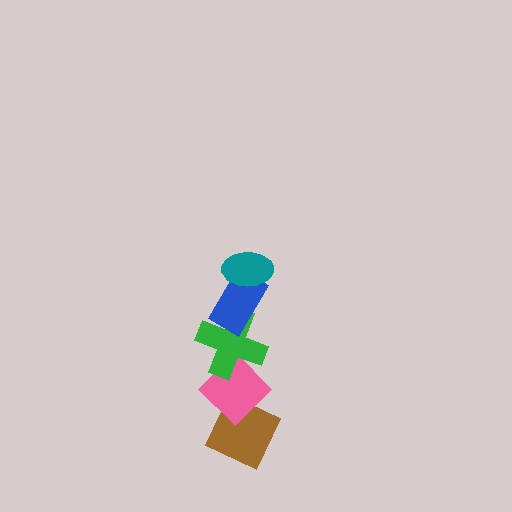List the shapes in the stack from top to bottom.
From top to bottom: the teal ellipse, the blue rectangle, the green cross, the pink diamond, the brown diamond.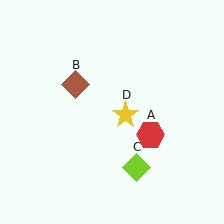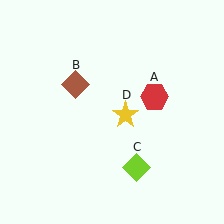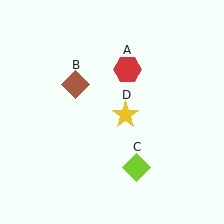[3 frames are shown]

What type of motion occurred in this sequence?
The red hexagon (object A) rotated counterclockwise around the center of the scene.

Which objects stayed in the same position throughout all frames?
Brown diamond (object B) and lime diamond (object C) and yellow star (object D) remained stationary.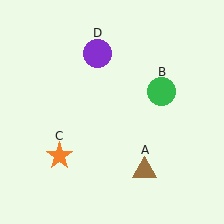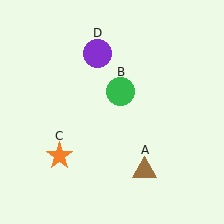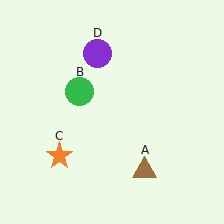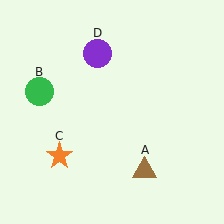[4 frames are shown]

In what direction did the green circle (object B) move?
The green circle (object B) moved left.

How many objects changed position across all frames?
1 object changed position: green circle (object B).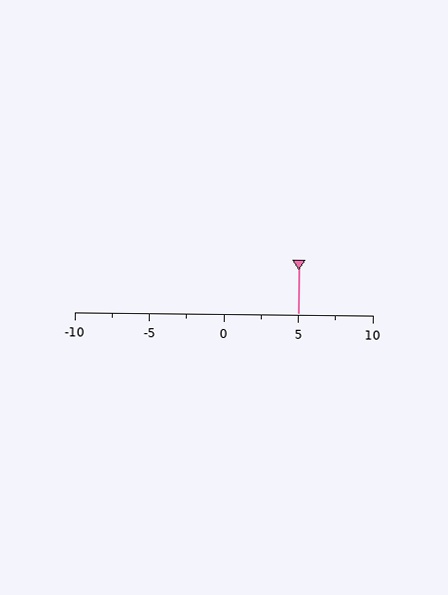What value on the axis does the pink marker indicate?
The marker indicates approximately 5.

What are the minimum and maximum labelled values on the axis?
The axis runs from -10 to 10.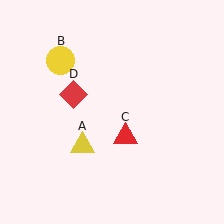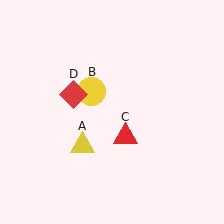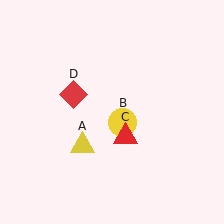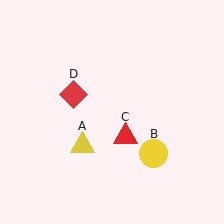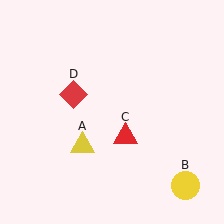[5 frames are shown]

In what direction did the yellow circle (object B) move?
The yellow circle (object B) moved down and to the right.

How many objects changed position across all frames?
1 object changed position: yellow circle (object B).